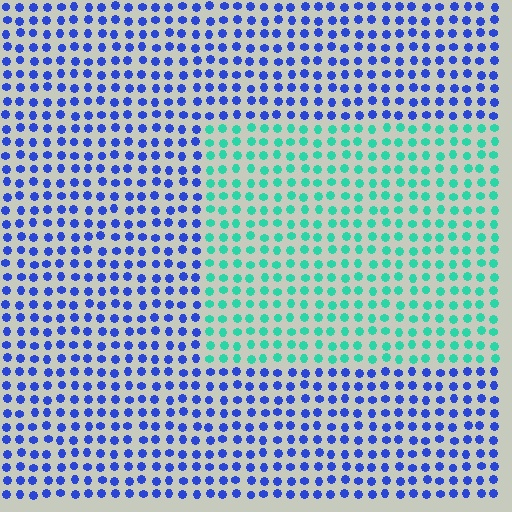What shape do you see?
I see a rectangle.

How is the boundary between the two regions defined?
The boundary is defined purely by a slight shift in hue (about 67 degrees). Spacing, size, and orientation are identical on both sides.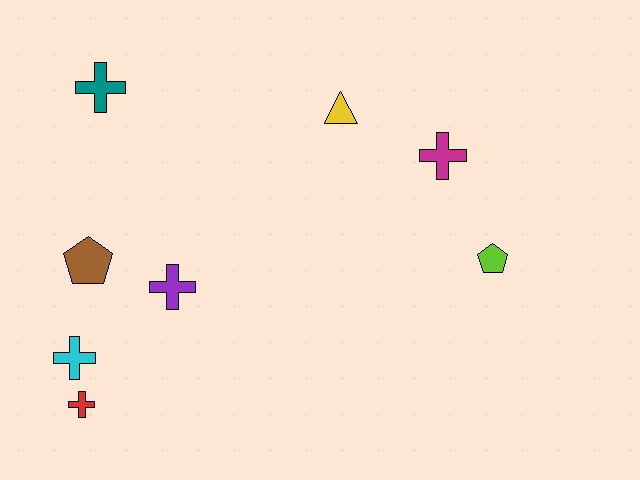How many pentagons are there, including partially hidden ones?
There are 2 pentagons.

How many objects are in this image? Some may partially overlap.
There are 8 objects.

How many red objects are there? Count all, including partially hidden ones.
There is 1 red object.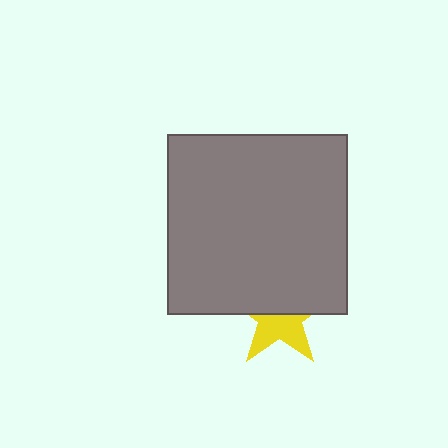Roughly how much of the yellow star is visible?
About half of it is visible (roughly 46%).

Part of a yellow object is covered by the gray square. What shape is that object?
It is a star.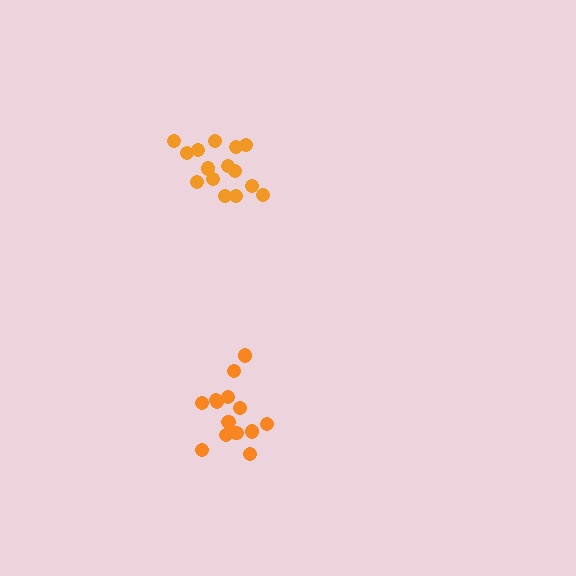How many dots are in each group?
Group 1: 15 dots, Group 2: 14 dots (29 total).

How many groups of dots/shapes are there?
There are 2 groups.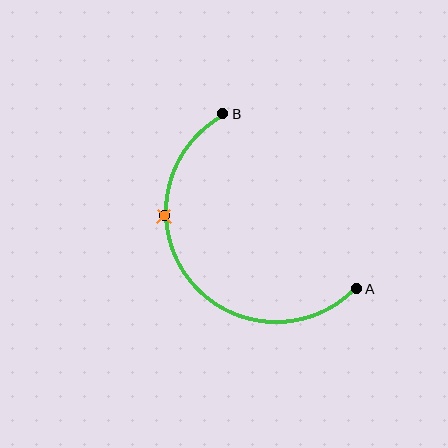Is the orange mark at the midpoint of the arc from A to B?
No. The orange mark lies on the arc but is closer to endpoint B. The arc midpoint would be at the point on the curve equidistant along the arc from both A and B.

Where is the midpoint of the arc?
The arc midpoint is the point on the curve farthest from the straight line joining A and B. It sits below and to the left of that line.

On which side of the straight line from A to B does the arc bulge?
The arc bulges below and to the left of the straight line connecting A and B.